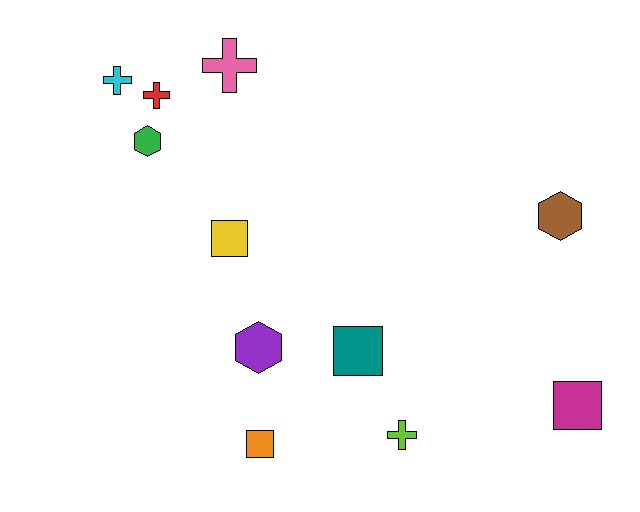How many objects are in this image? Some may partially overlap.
There are 11 objects.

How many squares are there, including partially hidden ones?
There are 4 squares.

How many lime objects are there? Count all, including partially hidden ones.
There is 1 lime object.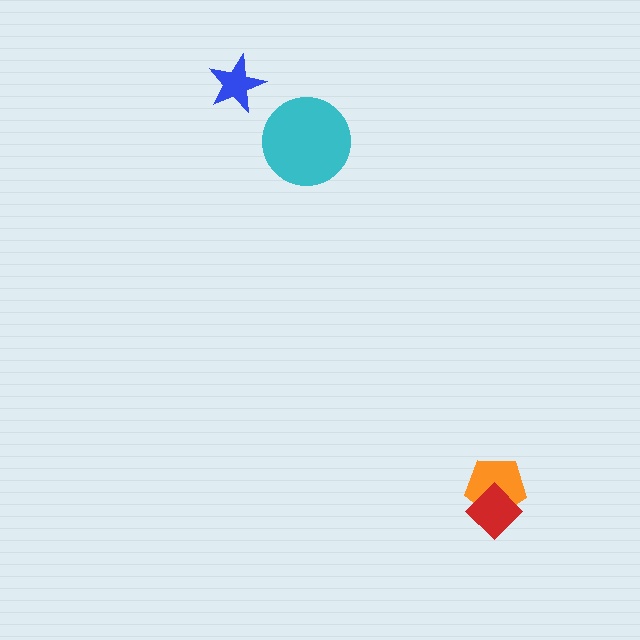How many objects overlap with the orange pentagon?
1 object overlaps with the orange pentagon.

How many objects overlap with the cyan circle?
0 objects overlap with the cyan circle.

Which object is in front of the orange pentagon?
The red diamond is in front of the orange pentagon.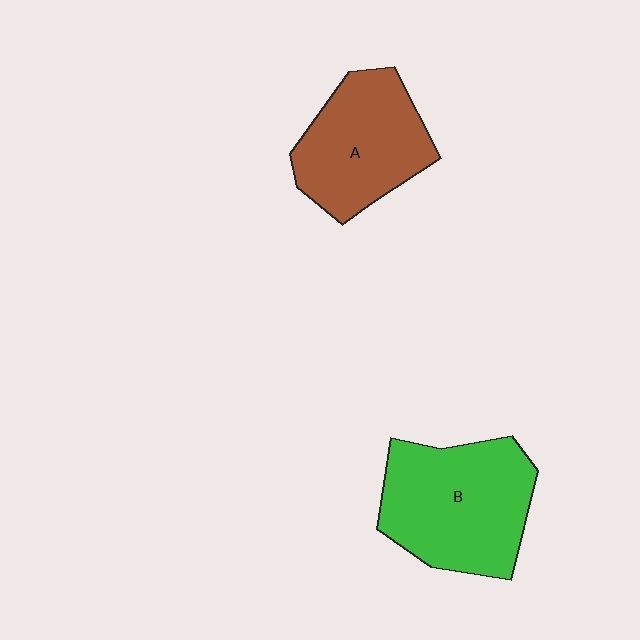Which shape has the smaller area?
Shape A (brown).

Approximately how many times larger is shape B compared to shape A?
Approximately 1.2 times.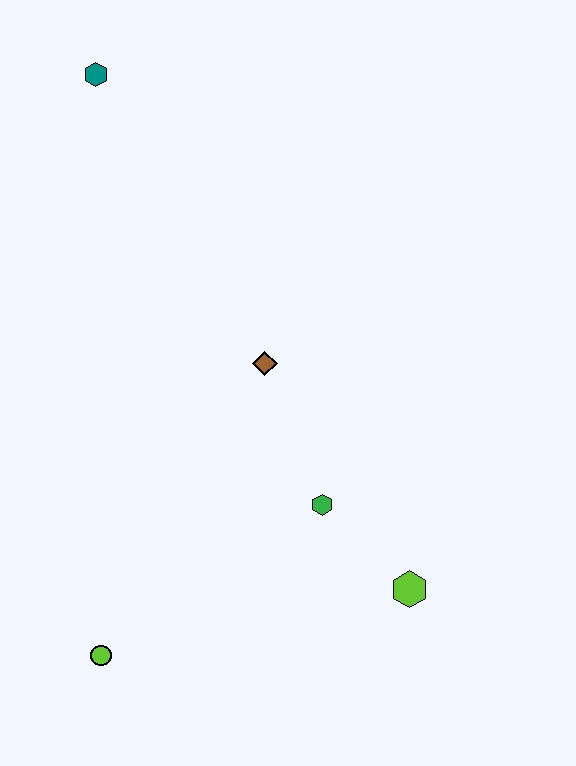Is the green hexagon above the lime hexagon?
Yes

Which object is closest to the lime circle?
The green hexagon is closest to the lime circle.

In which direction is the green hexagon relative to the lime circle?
The green hexagon is to the right of the lime circle.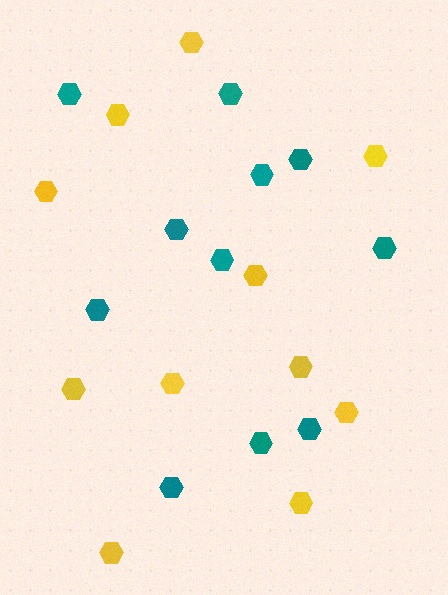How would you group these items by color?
There are 2 groups: one group of teal hexagons (11) and one group of yellow hexagons (11).